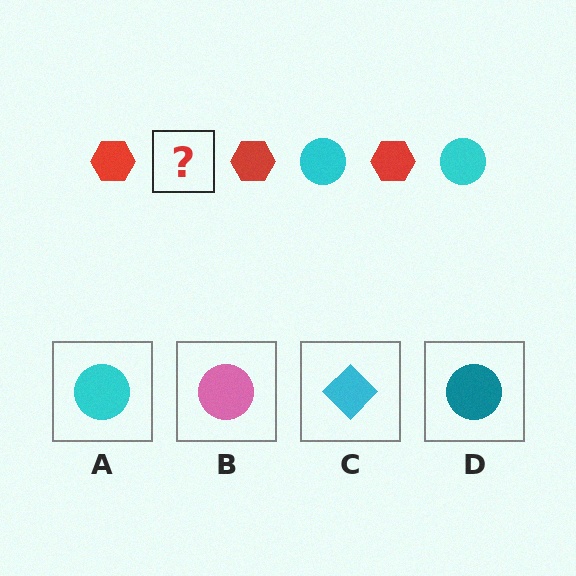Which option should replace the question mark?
Option A.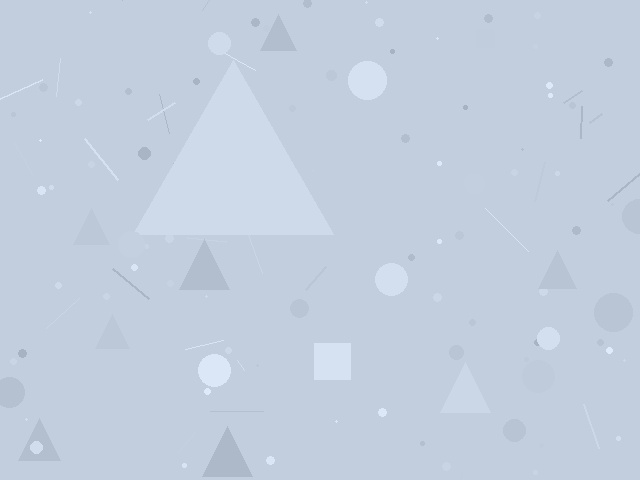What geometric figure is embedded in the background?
A triangle is embedded in the background.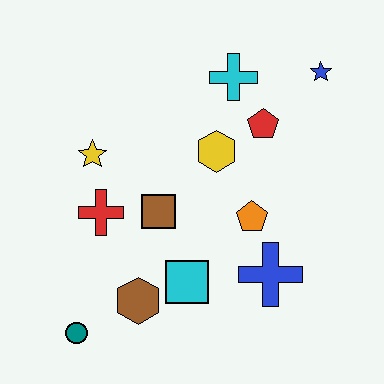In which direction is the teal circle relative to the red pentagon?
The teal circle is below the red pentagon.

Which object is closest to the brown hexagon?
The cyan square is closest to the brown hexagon.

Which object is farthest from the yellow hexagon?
The teal circle is farthest from the yellow hexagon.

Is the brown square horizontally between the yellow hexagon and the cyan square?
No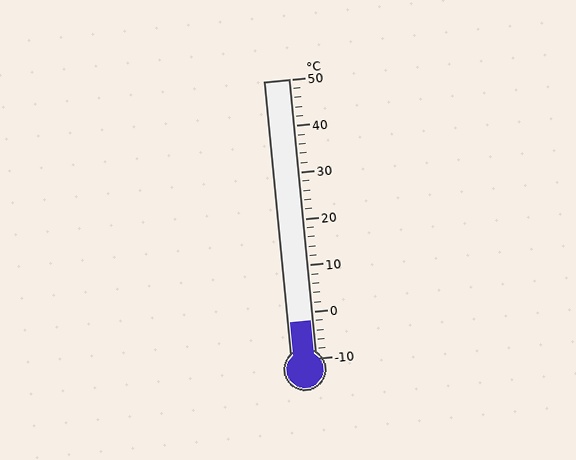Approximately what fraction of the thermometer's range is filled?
The thermometer is filled to approximately 15% of its range.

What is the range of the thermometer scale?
The thermometer scale ranges from -10°C to 50°C.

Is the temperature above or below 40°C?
The temperature is below 40°C.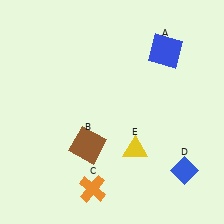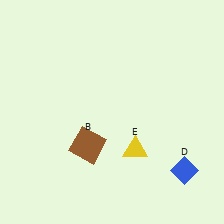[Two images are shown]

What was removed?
The orange cross (C), the blue square (A) were removed in Image 2.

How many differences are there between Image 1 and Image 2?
There are 2 differences between the two images.